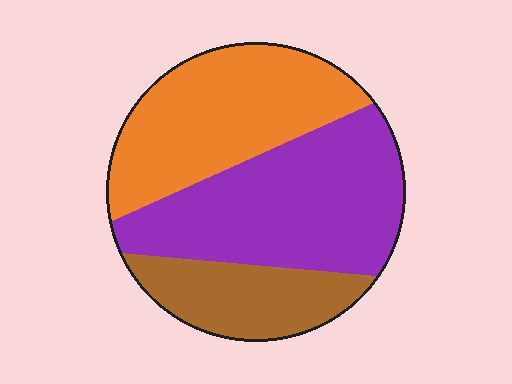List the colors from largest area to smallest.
From largest to smallest: purple, orange, brown.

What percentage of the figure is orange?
Orange covers around 35% of the figure.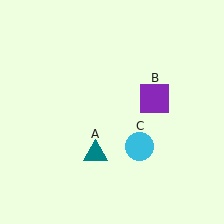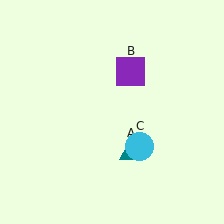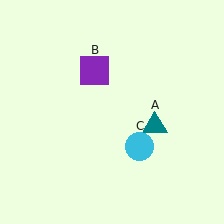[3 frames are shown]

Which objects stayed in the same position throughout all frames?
Cyan circle (object C) remained stationary.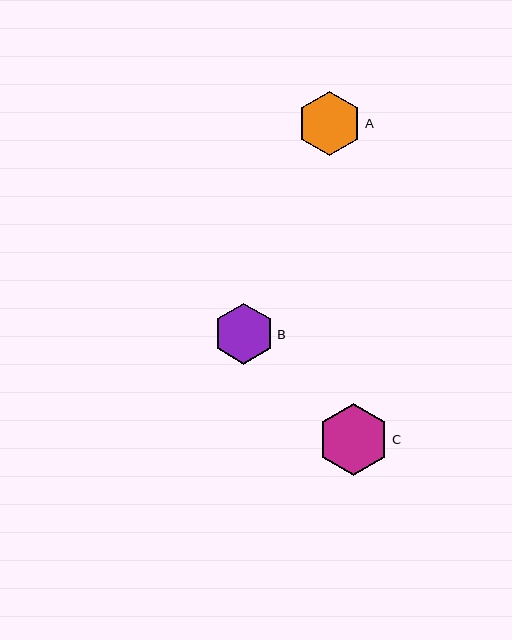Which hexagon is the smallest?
Hexagon B is the smallest with a size of approximately 61 pixels.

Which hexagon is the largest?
Hexagon C is the largest with a size of approximately 71 pixels.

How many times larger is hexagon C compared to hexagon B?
Hexagon C is approximately 1.2 times the size of hexagon B.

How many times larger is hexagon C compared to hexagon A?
Hexagon C is approximately 1.1 times the size of hexagon A.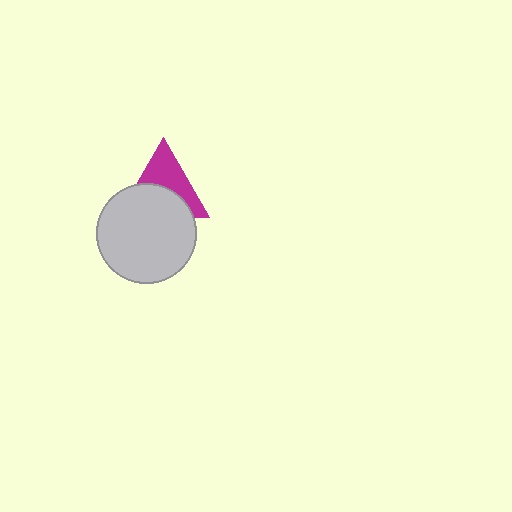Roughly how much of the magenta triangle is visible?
About half of it is visible (roughly 50%).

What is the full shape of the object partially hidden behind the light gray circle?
The partially hidden object is a magenta triangle.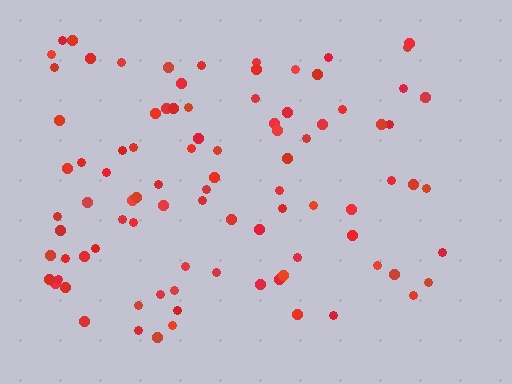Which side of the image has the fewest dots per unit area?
The right.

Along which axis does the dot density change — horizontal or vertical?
Horizontal.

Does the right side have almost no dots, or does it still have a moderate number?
Still a moderate number, just noticeably fewer than the left.